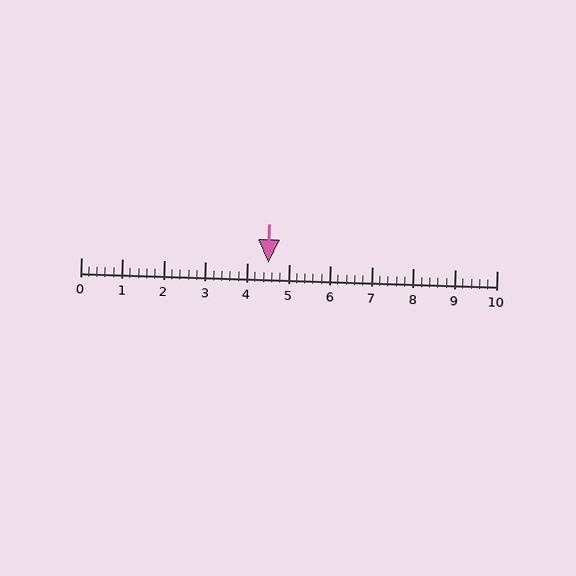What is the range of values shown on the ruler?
The ruler shows values from 0 to 10.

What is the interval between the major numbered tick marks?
The major tick marks are spaced 1 units apart.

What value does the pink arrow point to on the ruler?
The pink arrow points to approximately 4.5.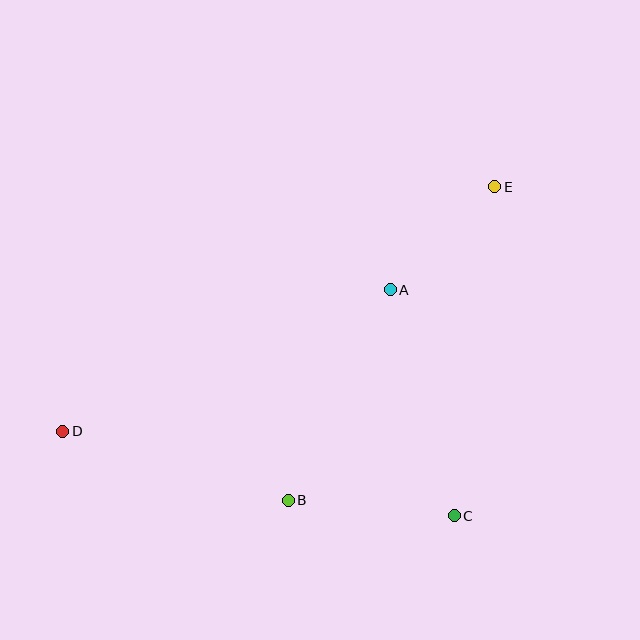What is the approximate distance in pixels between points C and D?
The distance between C and D is approximately 401 pixels.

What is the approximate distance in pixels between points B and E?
The distance between B and E is approximately 376 pixels.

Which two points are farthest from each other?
Points D and E are farthest from each other.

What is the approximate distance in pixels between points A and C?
The distance between A and C is approximately 235 pixels.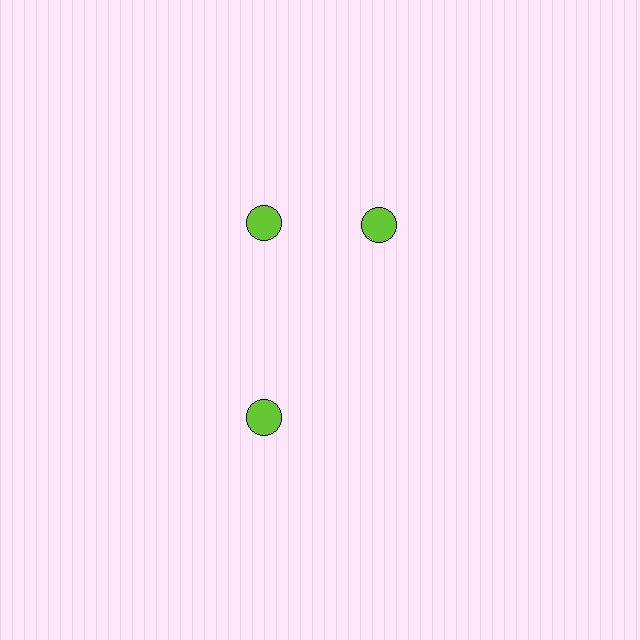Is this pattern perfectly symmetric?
No. The 3 lime circles are arranged in a ring, but one element near the 3 o'clock position is rotated out of alignment along the ring, breaking the 3-fold rotational symmetry.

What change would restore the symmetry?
The symmetry would be restored by rotating it back into even spacing with its neighbors so that all 3 circles sit at equal angles and equal distance from the center.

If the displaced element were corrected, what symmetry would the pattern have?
It would have 3-fold rotational symmetry — the pattern would map onto itself every 120 degrees.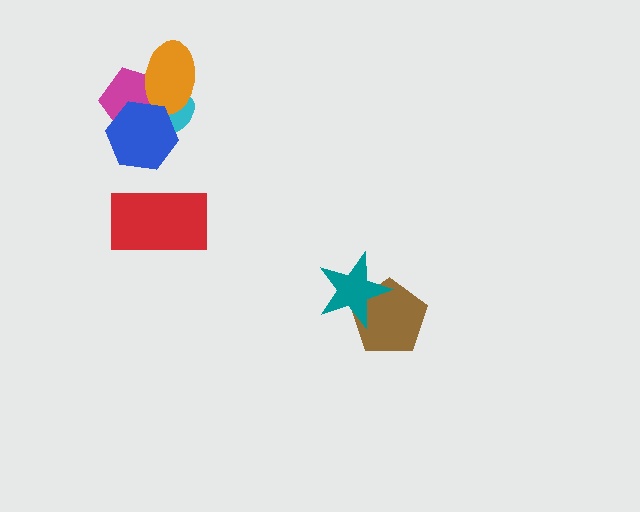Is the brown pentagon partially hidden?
Yes, it is partially covered by another shape.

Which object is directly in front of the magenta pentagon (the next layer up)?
The orange ellipse is directly in front of the magenta pentagon.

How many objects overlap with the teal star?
1 object overlaps with the teal star.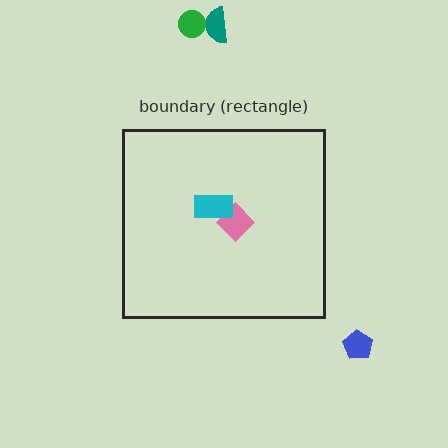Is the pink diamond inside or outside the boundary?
Inside.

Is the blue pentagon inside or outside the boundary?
Outside.